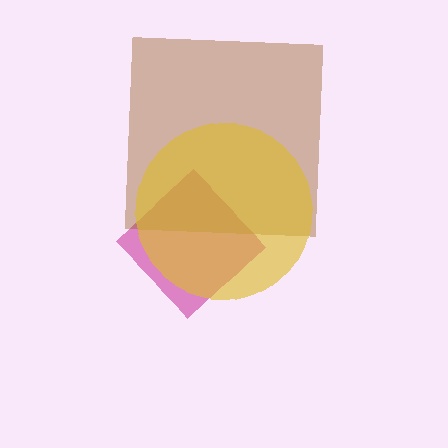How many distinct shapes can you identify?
There are 3 distinct shapes: a magenta diamond, a brown square, a yellow circle.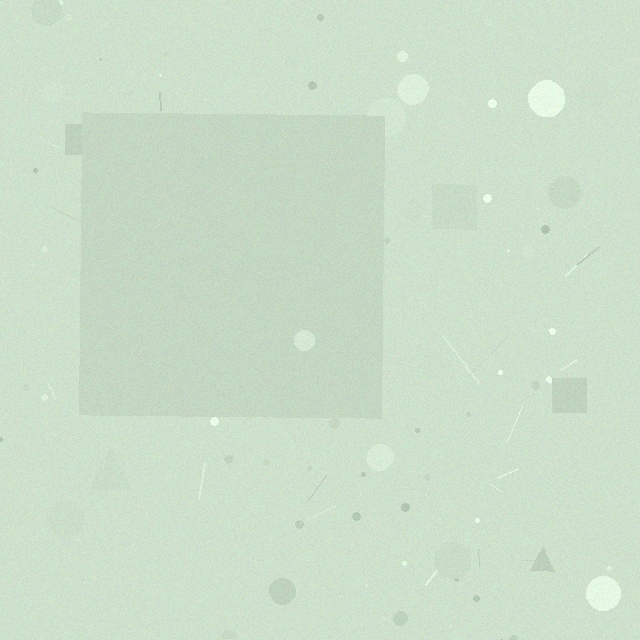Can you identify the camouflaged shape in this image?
The camouflaged shape is a square.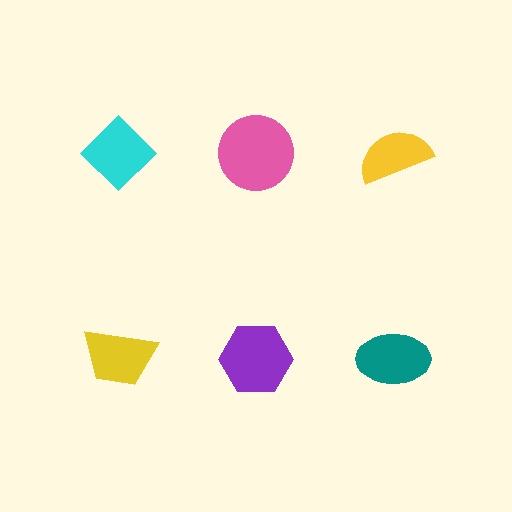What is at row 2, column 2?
A purple hexagon.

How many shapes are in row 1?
3 shapes.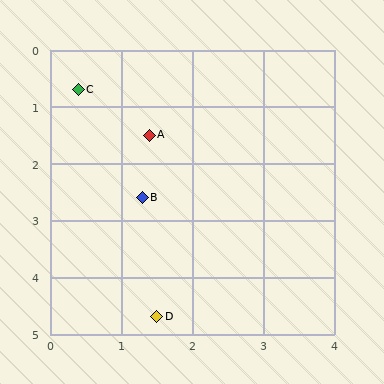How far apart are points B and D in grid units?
Points B and D are about 2.1 grid units apart.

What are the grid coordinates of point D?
Point D is at approximately (1.5, 4.7).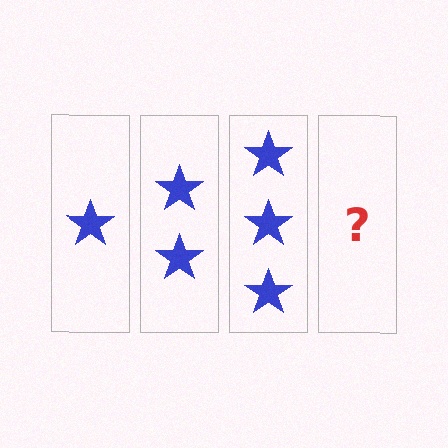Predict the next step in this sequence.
The next step is 4 stars.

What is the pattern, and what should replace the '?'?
The pattern is that each step adds one more star. The '?' should be 4 stars.